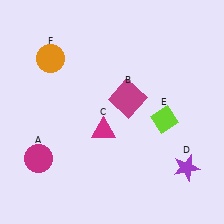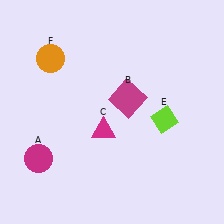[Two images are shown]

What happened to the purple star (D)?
The purple star (D) was removed in Image 2. It was in the bottom-right area of Image 1.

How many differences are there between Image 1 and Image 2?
There is 1 difference between the two images.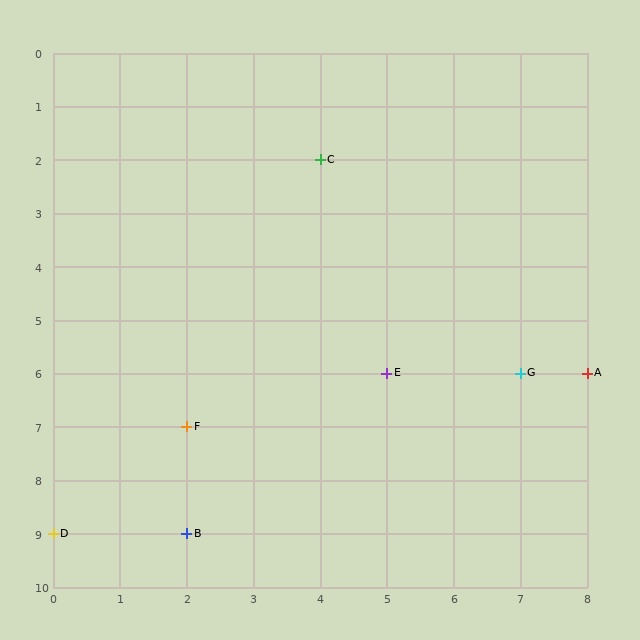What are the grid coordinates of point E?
Point E is at grid coordinates (5, 6).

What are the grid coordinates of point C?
Point C is at grid coordinates (4, 2).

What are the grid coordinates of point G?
Point G is at grid coordinates (7, 6).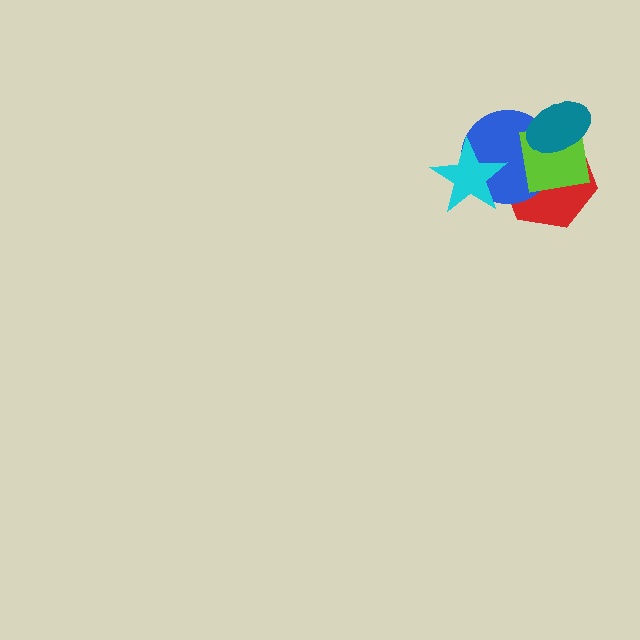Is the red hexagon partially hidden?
Yes, it is partially covered by another shape.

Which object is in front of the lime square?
The teal ellipse is in front of the lime square.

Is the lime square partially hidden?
Yes, it is partially covered by another shape.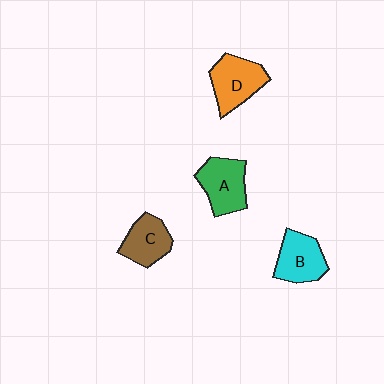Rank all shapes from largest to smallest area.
From largest to smallest: D (orange), A (green), B (cyan), C (brown).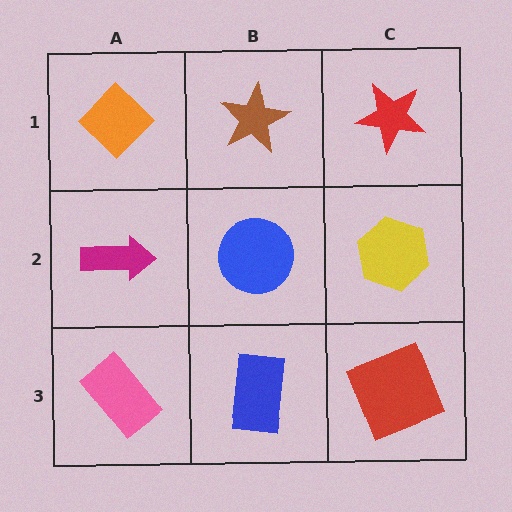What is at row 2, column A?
A magenta arrow.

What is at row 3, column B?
A blue rectangle.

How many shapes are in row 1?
3 shapes.